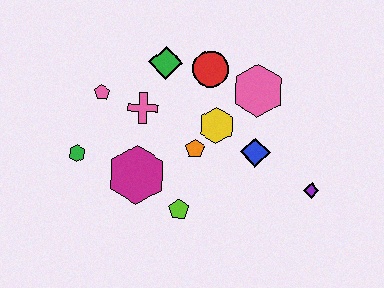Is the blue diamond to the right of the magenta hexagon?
Yes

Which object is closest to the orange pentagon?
The yellow hexagon is closest to the orange pentagon.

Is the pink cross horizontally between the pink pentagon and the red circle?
Yes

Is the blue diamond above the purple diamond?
Yes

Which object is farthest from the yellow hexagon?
The green hexagon is farthest from the yellow hexagon.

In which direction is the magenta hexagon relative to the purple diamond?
The magenta hexagon is to the left of the purple diamond.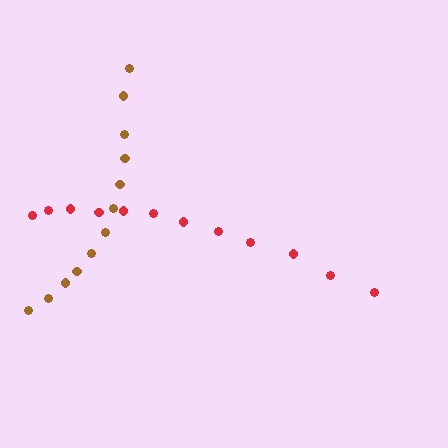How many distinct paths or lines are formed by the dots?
There are 2 distinct paths.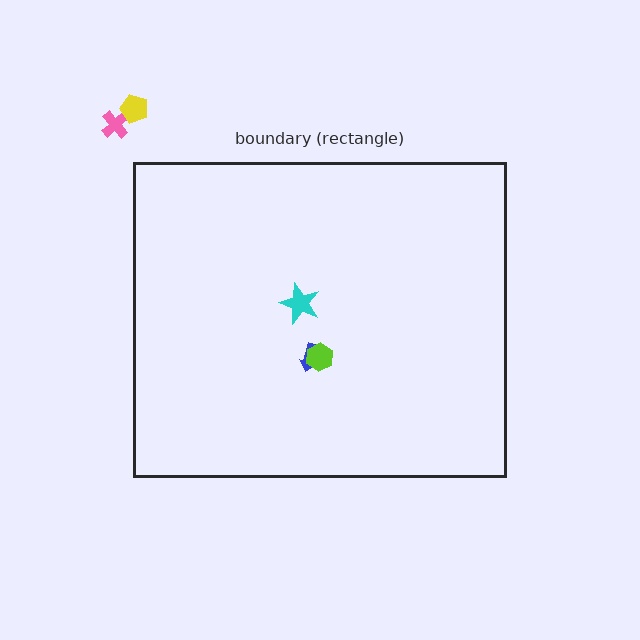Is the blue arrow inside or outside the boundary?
Inside.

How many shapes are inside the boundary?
3 inside, 2 outside.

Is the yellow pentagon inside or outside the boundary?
Outside.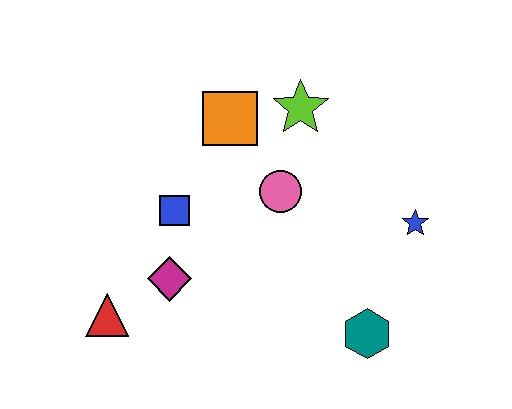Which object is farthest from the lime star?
The red triangle is farthest from the lime star.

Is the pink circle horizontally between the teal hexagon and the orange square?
Yes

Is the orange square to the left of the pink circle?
Yes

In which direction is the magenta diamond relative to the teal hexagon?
The magenta diamond is to the left of the teal hexagon.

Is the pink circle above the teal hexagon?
Yes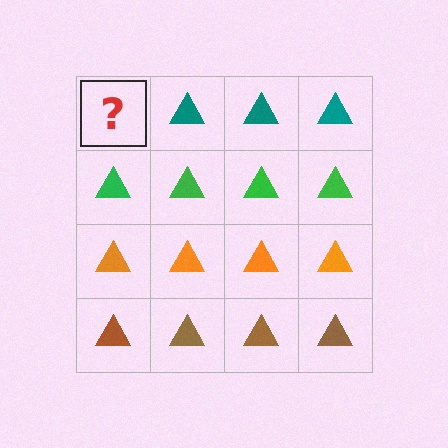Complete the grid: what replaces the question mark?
The question mark should be replaced with a teal triangle.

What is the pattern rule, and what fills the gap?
The rule is that each row has a consistent color. The gap should be filled with a teal triangle.